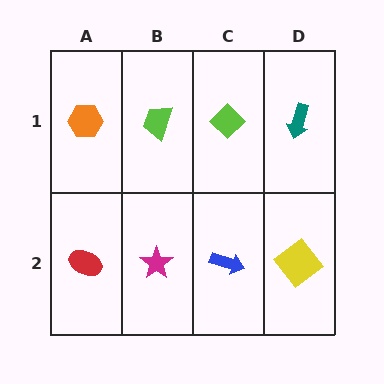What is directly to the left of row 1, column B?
An orange hexagon.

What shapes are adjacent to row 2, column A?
An orange hexagon (row 1, column A), a magenta star (row 2, column B).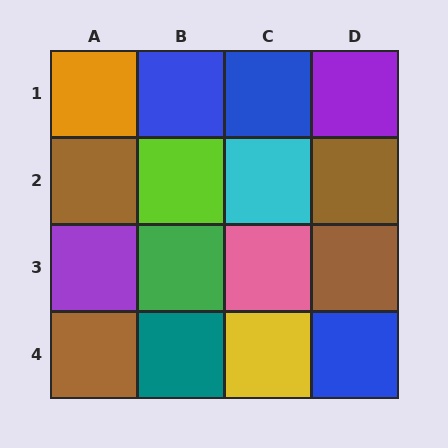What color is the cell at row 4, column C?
Yellow.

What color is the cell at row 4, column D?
Blue.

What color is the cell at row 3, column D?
Brown.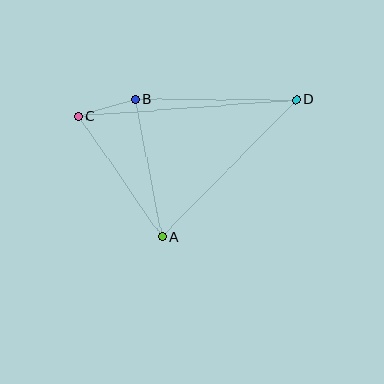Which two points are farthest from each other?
Points C and D are farthest from each other.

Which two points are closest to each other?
Points B and C are closest to each other.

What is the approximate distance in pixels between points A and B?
The distance between A and B is approximately 141 pixels.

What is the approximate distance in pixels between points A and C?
The distance between A and C is approximately 147 pixels.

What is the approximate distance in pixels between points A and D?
The distance between A and D is approximately 192 pixels.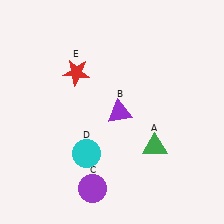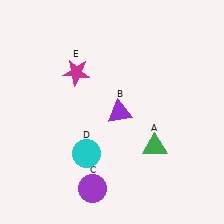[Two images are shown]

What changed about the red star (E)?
In Image 1, E is red. In Image 2, it changed to magenta.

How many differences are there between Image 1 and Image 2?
There is 1 difference between the two images.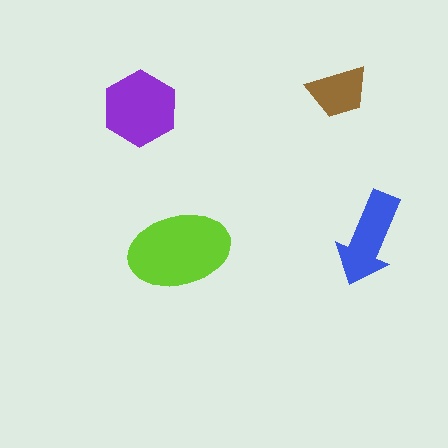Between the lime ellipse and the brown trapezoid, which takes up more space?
The lime ellipse.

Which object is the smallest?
The brown trapezoid.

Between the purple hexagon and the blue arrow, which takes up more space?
The purple hexagon.